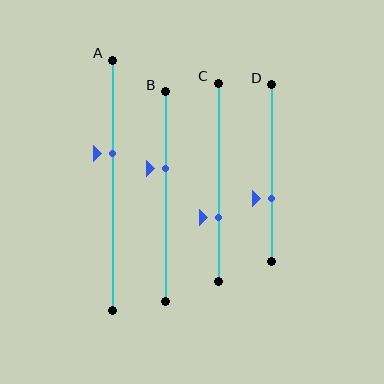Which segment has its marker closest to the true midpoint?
Segment A has its marker closest to the true midpoint.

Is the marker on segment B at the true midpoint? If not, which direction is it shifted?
No, the marker on segment B is shifted upward by about 13% of the segment length.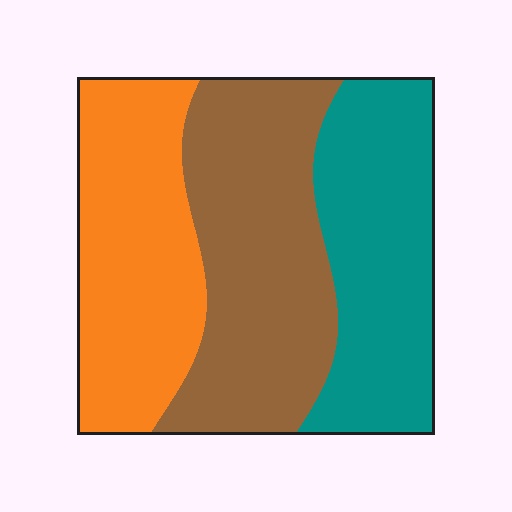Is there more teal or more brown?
Brown.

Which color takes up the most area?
Brown, at roughly 40%.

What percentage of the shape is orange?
Orange covers about 30% of the shape.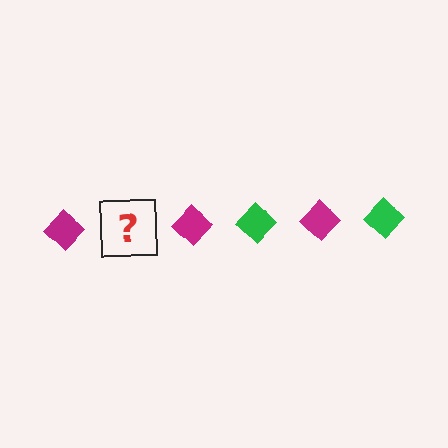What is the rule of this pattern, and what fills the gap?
The rule is that the pattern cycles through magenta, green diamonds. The gap should be filled with a green diamond.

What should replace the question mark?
The question mark should be replaced with a green diamond.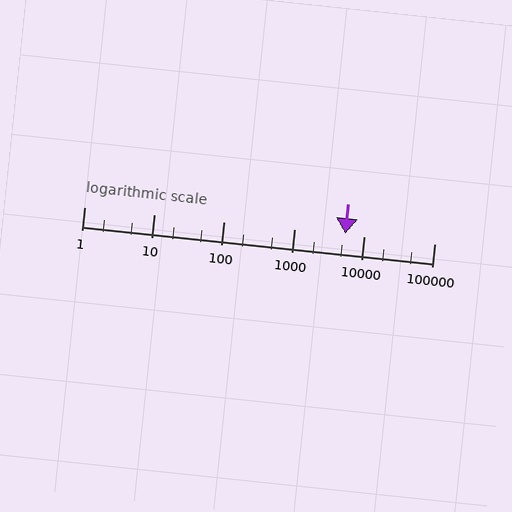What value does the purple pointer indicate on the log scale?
The pointer indicates approximately 5300.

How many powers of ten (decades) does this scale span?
The scale spans 5 decades, from 1 to 100000.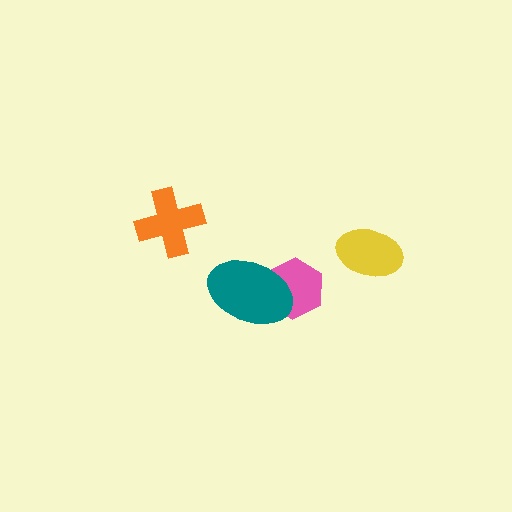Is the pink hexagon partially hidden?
Yes, it is partially covered by another shape.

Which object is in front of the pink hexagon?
The teal ellipse is in front of the pink hexagon.